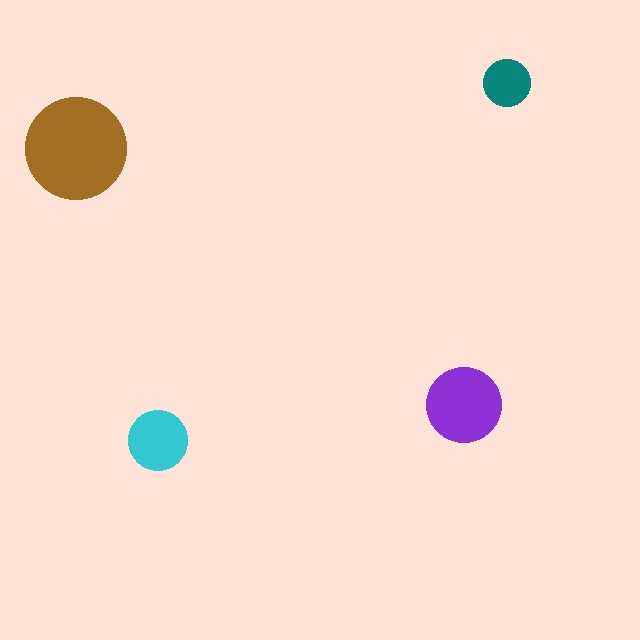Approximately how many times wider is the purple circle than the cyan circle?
About 1.5 times wider.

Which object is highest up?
The teal circle is topmost.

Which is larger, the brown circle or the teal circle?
The brown one.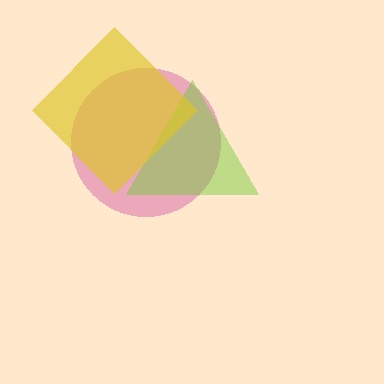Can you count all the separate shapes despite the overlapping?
Yes, there are 3 separate shapes.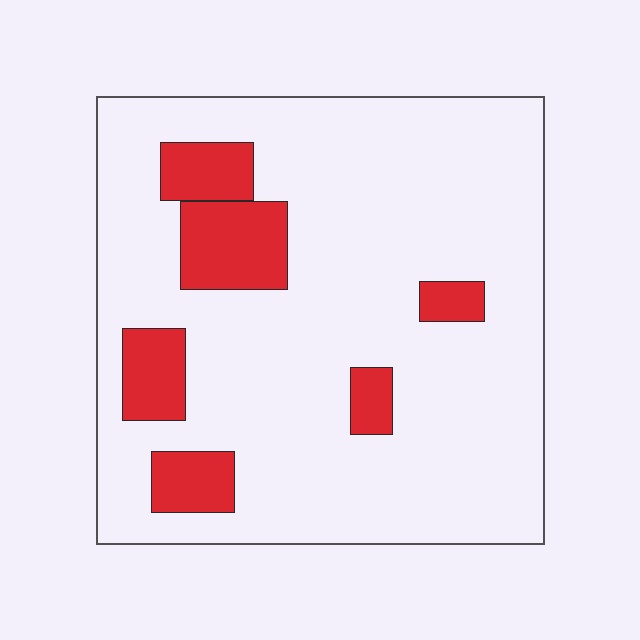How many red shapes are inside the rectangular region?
6.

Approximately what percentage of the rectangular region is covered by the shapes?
Approximately 15%.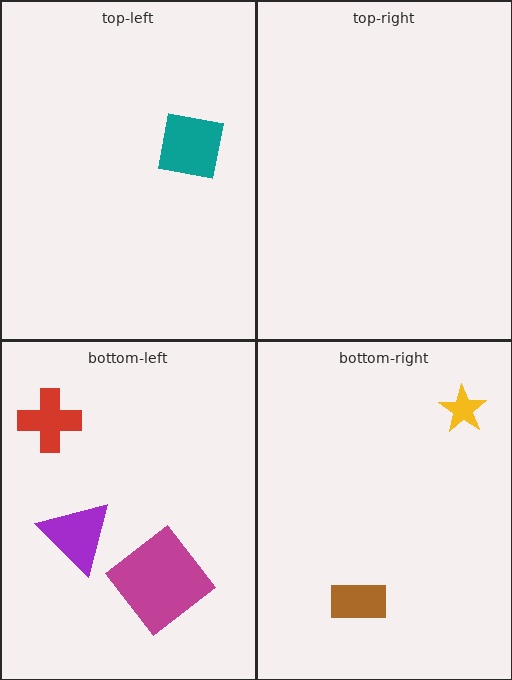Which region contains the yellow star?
The bottom-right region.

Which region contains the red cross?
The bottom-left region.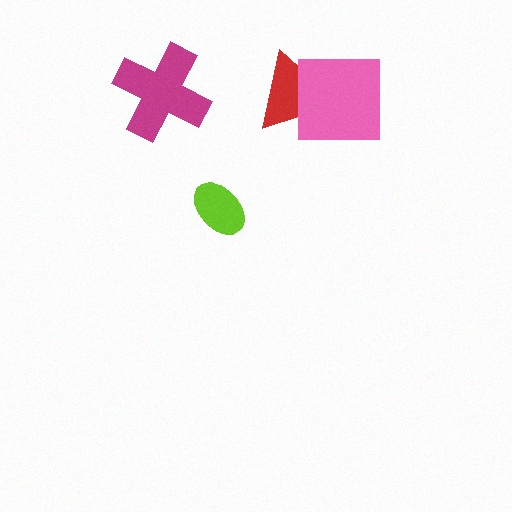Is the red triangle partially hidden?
Yes, it is partially covered by another shape.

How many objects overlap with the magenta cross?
0 objects overlap with the magenta cross.